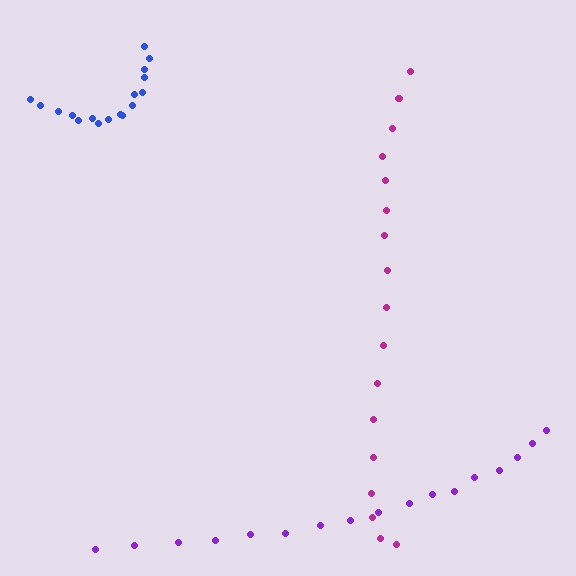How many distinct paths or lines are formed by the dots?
There are 3 distinct paths.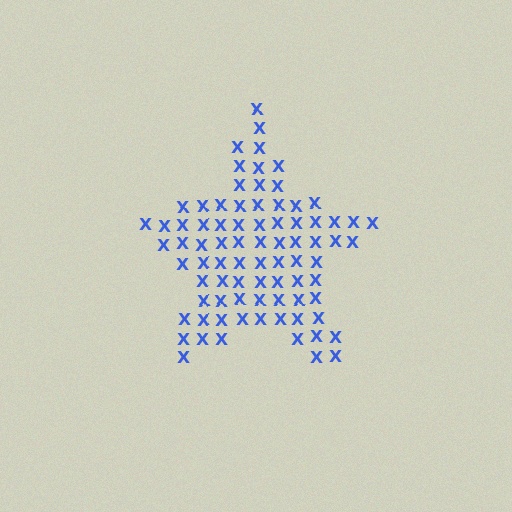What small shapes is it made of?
It is made of small letter X's.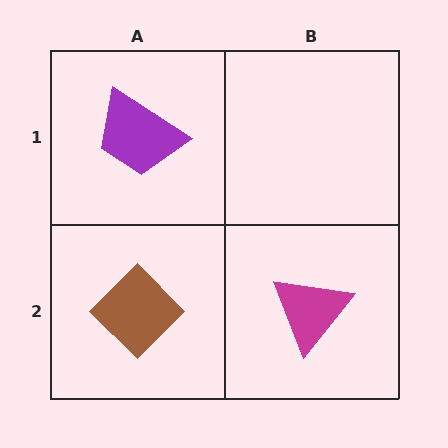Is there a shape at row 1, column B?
No, that cell is empty.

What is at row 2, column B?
A magenta triangle.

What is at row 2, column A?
A brown diamond.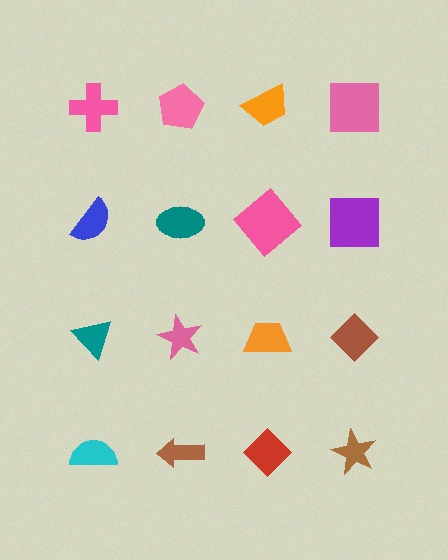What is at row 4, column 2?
A brown arrow.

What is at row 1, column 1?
A pink cross.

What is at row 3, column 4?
A brown diamond.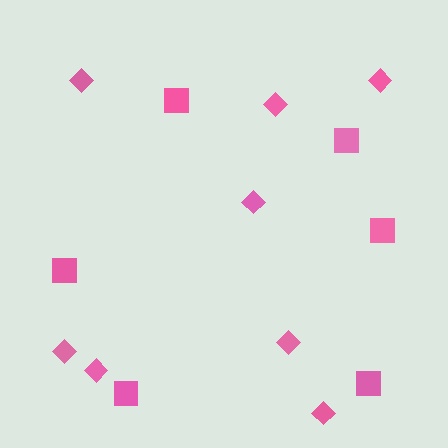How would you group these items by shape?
There are 2 groups: one group of squares (6) and one group of diamonds (8).